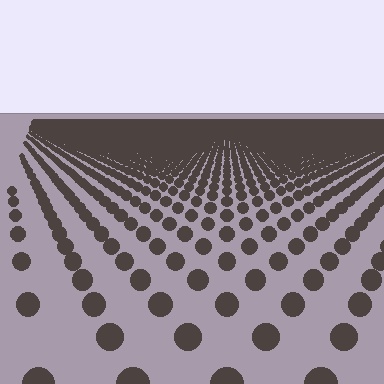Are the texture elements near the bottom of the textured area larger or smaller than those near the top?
Larger. Near the bottom, elements are closer to the viewer and appear at a bigger on-screen size.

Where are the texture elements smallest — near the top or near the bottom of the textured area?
Near the top.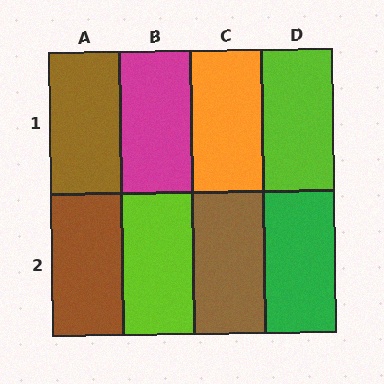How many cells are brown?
3 cells are brown.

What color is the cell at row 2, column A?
Brown.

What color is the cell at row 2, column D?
Green.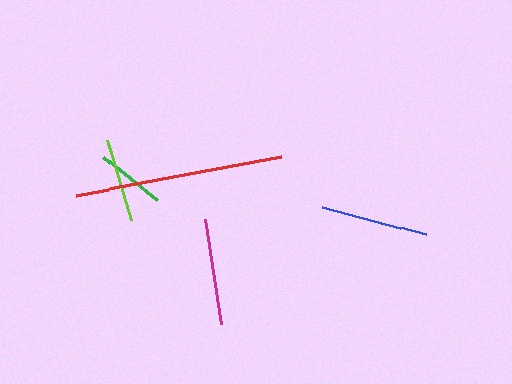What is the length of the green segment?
The green segment is approximately 70 pixels long.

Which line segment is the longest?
The red line is the longest at approximately 209 pixels.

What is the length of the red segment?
The red segment is approximately 209 pixels long.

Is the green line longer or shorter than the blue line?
The blue line is longer than the green line.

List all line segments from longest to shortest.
From longest to shortest: red, blue, magenta, lime, green.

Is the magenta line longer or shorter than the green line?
The magenta line is longer than the green line.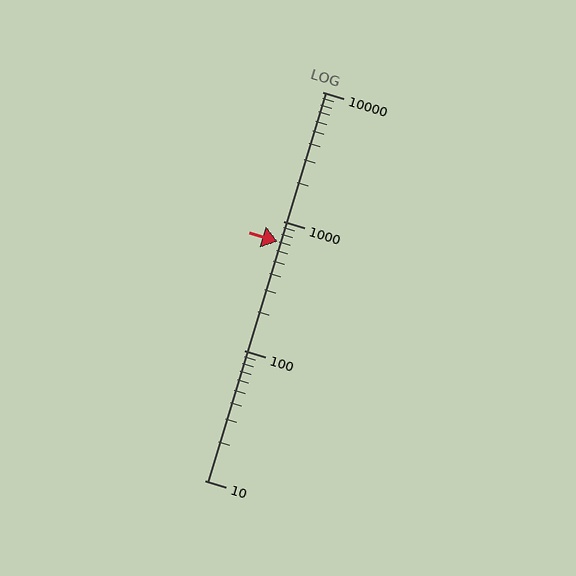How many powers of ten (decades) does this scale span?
The scale spans 3 decades, from 10 to 10000.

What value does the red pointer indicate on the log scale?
The pointer indicates approximately 700.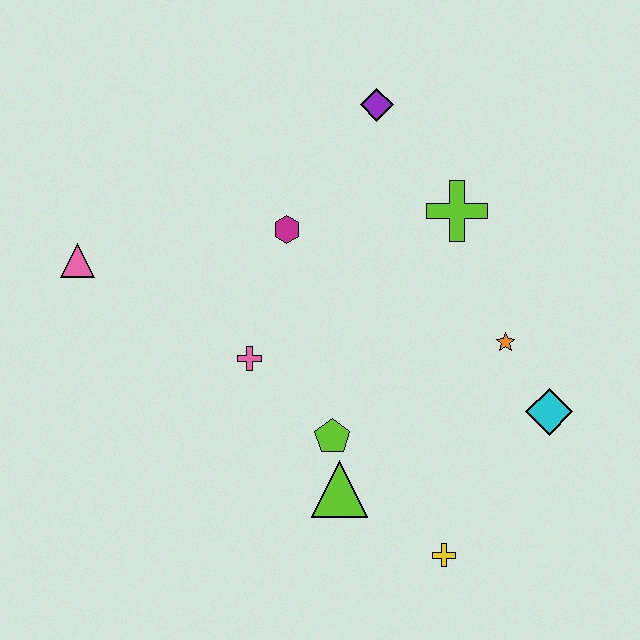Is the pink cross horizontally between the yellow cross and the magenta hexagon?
No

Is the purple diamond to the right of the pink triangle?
Yes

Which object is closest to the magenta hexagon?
The pink cross is closest to the magenta hexagon.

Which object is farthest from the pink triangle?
The cyan diamond is farthest from the pink triangle.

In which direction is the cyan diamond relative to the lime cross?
The cyan diamond is below the lime cross.